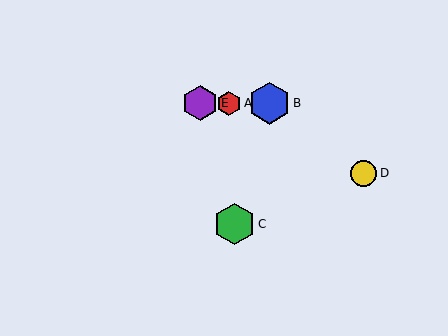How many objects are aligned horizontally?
3 objects (A, B, E) are aligned horizontally.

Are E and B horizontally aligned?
Yes, both are at y≈103.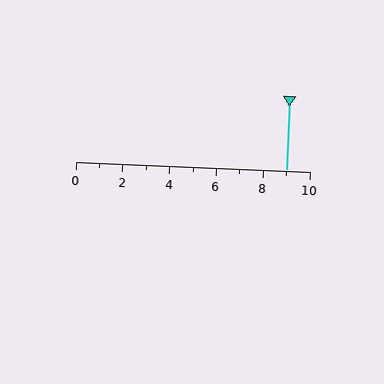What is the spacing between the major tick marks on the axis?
The major ticks are spaced 2 apart.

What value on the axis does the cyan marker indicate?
The marker indicates approximately 9.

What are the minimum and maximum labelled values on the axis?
The axis runs from 0 to 10.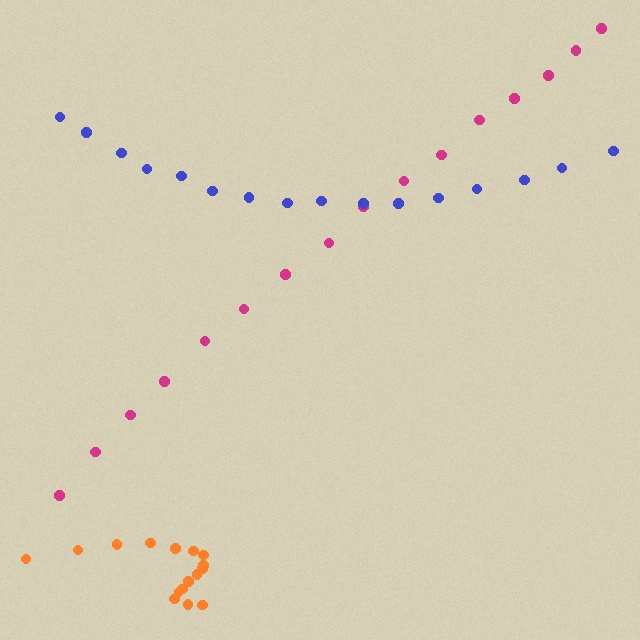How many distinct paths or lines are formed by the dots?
There are 3 distinct paths.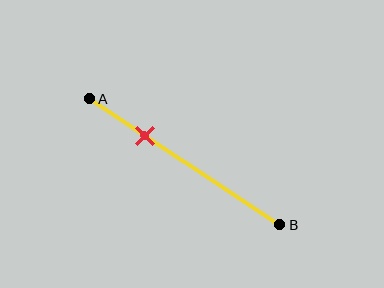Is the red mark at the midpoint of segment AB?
No, the mark is at about 30% from A, not at the 50% midpoint.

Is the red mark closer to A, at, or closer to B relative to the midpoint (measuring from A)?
The red mark is closer to point A than the midpoint of segment AB.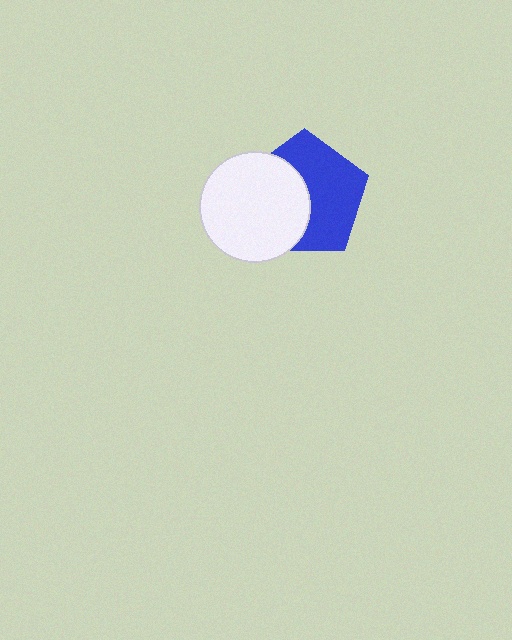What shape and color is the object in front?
The object in front is a white circle.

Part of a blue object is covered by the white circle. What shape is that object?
It is a pentagon.